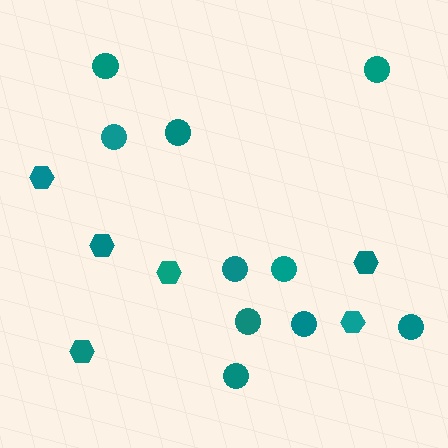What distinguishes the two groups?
There are 2 groups: one group of circles (10) and one group of hexagons (6).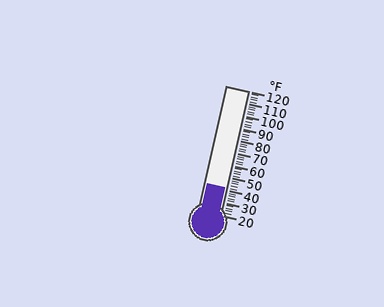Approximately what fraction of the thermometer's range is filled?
The thermometer is filled to approximately 20% of its range.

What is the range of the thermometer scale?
The thermometer scale ranges from 20°F to 120°F.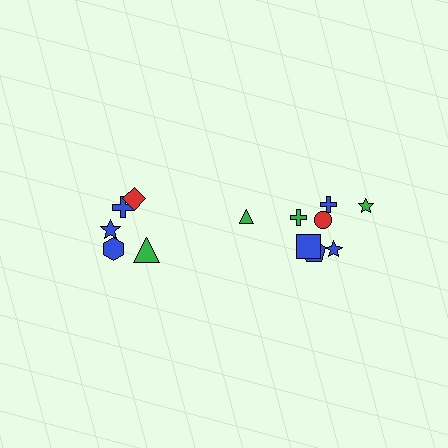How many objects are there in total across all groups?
There are 13 objects.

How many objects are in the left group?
There are 5 objects.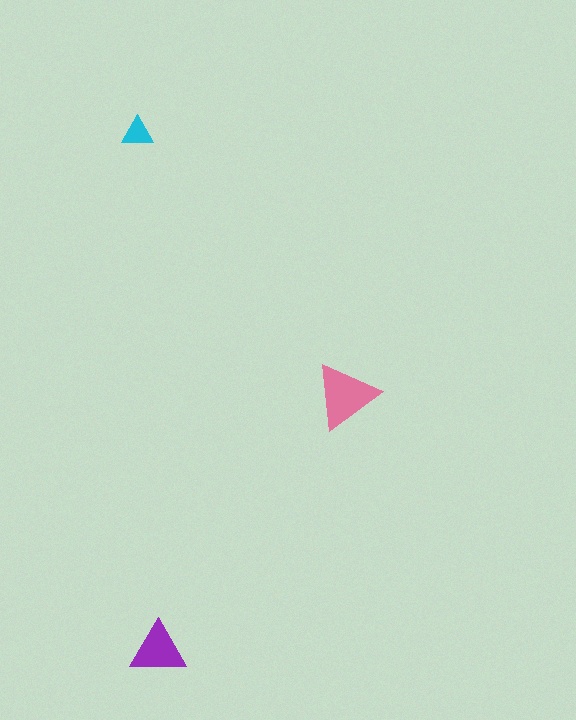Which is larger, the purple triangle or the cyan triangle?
The purple one.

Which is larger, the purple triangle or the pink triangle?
The pink one.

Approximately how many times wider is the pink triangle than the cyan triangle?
About 2 times wider.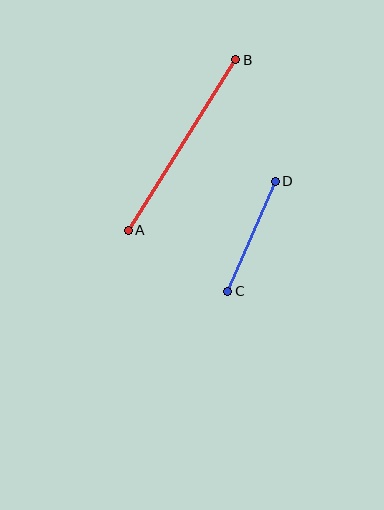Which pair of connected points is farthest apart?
Points A and B are farthest apart.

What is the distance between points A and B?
The distance is approximately 202 pixels.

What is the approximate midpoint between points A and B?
The midpoint is at approximately (182, 145) pixels.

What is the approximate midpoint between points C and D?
The midpoint is at approximately (251, 236) pixels.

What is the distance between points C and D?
The distance is approximately 119 pixels.